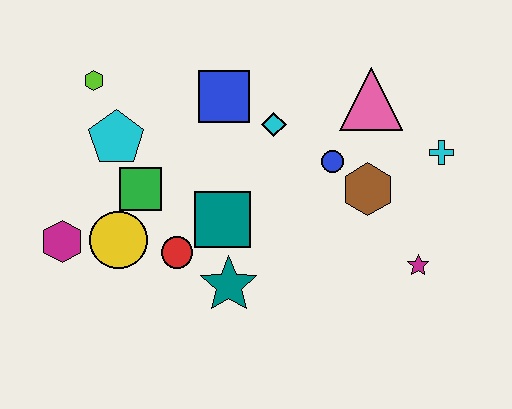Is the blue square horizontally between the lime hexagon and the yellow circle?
No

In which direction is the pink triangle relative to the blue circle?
The pink triangle is above the blue circle.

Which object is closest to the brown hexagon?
The blue circle is closest to the brown hexagon.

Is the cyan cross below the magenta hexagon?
No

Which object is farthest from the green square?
The cyan cross is farthest from the green square.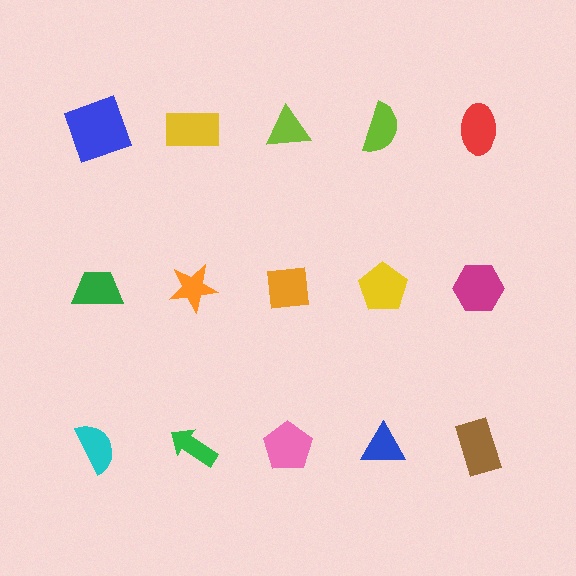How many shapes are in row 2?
5 shapes.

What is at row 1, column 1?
A blue square.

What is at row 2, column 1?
A green trapezoid.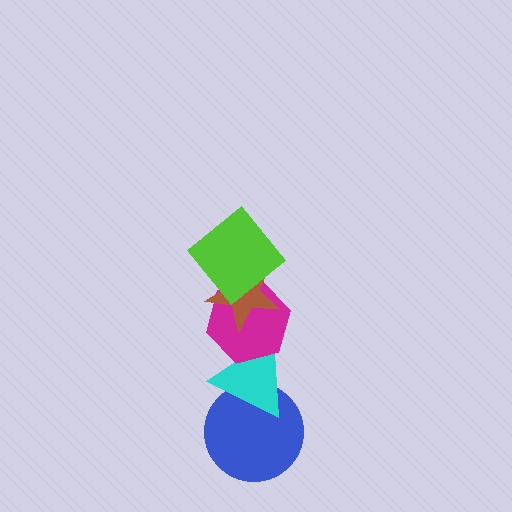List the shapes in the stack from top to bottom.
From top to bottom: the lime diamond, the brown star, the magenta hexagon, the cyan triangle, the blue circle.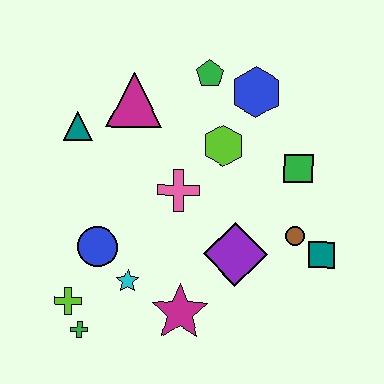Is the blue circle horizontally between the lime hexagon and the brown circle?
No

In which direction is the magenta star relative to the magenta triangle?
The magenta star is below the magenta triangle.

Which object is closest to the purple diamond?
The brown circle is closest to the purple diamond.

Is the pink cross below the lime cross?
No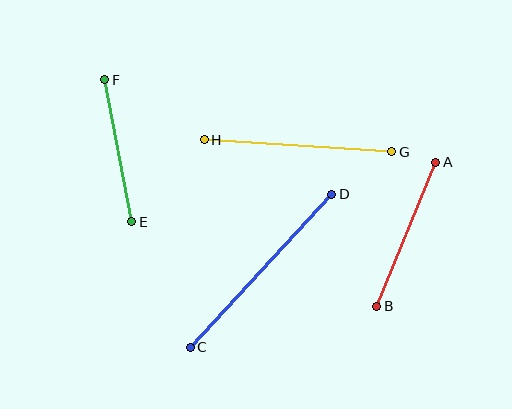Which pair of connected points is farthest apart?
Points C and D are farthest apart.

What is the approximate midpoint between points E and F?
The midpoint is at approximately (118, 151) pixels.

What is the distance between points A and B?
The distance is approximately 155 pixels.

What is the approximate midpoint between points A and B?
The midpoint is at approximately (406, 234) pixels.